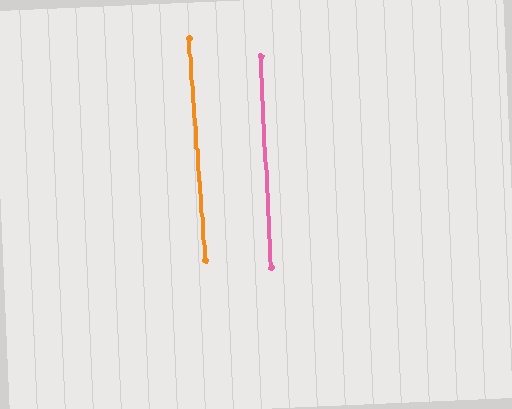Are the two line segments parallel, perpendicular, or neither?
Parallel — their directions differ by only 1.7°.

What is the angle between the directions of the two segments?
Approximately 2 degrees.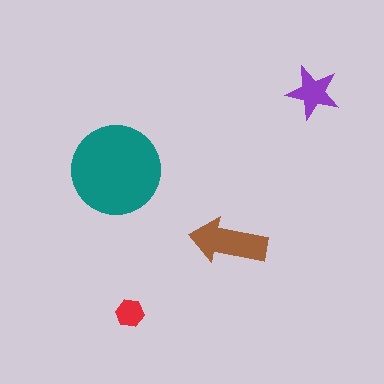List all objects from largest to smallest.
The teal circle, the brown arrow, the purple star, the red hexagon.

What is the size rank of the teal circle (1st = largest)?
1st.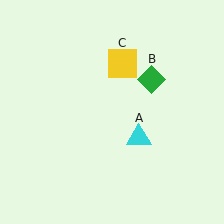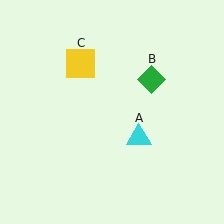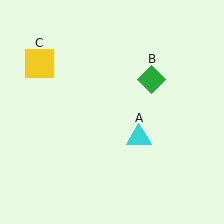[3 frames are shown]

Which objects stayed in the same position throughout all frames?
Cyan triangle (object A) and green diamond (object B) remained stationary.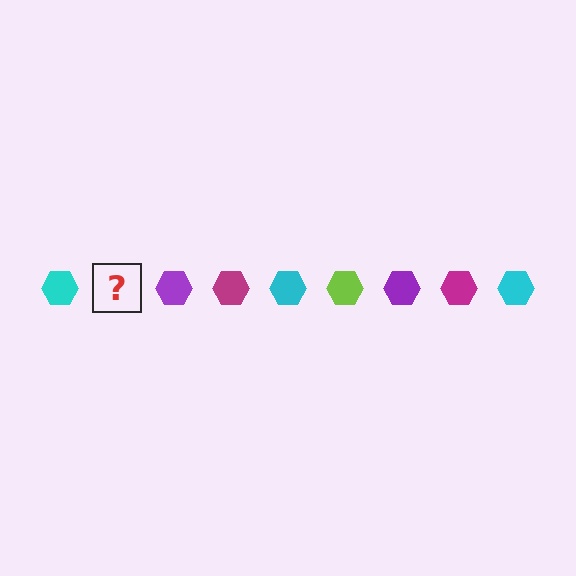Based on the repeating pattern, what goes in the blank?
The blank should be a lime hexagon.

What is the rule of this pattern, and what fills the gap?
The rule is that the pattern cycles through cyan, lime, purple, magenta hexagons. The gap should be filled with a lime hexagon.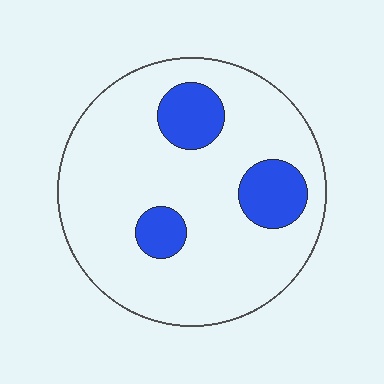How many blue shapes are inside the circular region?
3.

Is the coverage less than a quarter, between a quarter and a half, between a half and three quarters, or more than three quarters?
Less than a quarter.